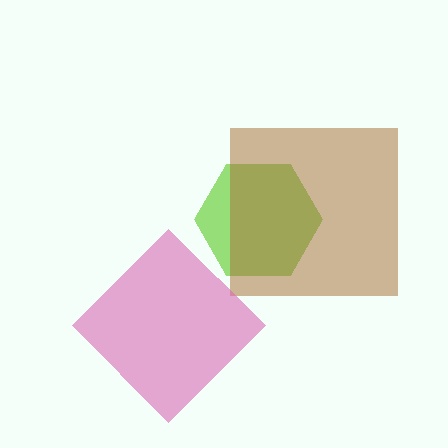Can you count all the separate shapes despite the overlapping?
Yes, there are 3 separate shapes.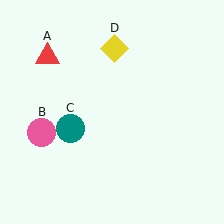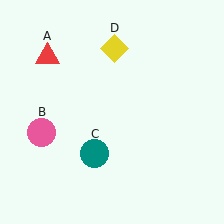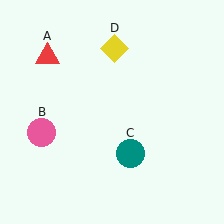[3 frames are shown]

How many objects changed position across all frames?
1 object changed position: teal circle (object C).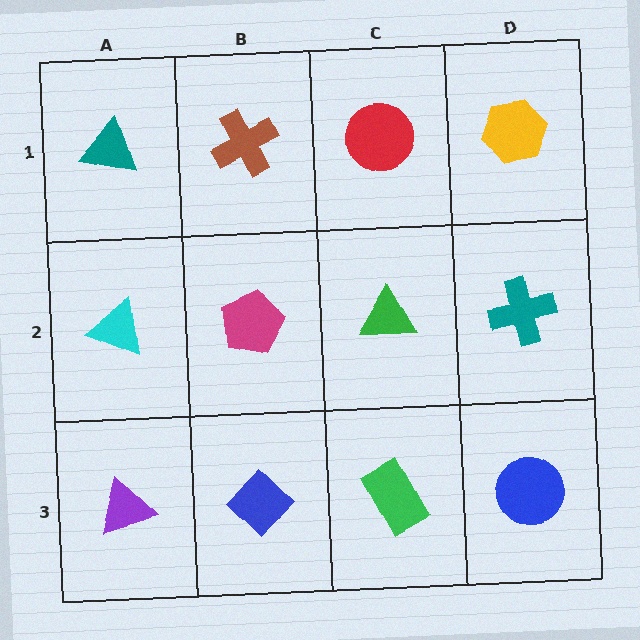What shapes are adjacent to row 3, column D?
A teal cross (row 2, column D), a green rectangle (row 3, column C).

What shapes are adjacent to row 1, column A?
A cyan triangle (row 2, column A), a brown cross (row 1, column B).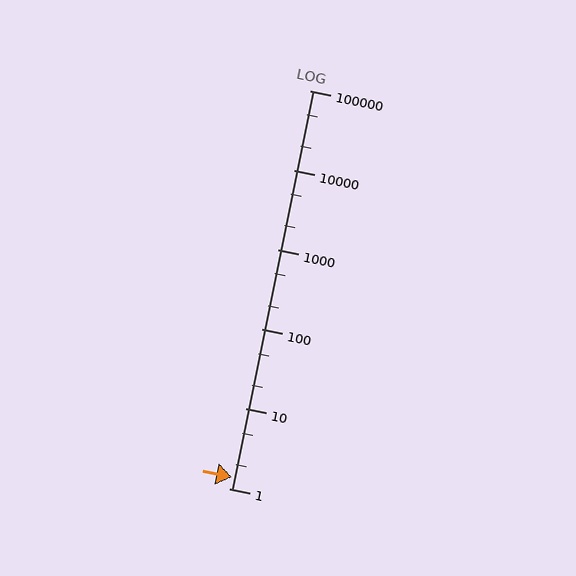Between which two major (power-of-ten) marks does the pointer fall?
The pointer is between 1 and 10.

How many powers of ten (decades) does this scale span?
The scale spans 5 decades, from 1 to 100000.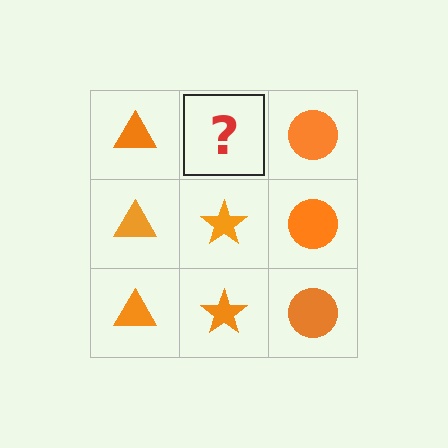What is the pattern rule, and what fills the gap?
The rule is that each column has a consistent shape. The gap should be filled with an orange star.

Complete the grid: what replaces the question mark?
The question mark should be replaced with an orange star.